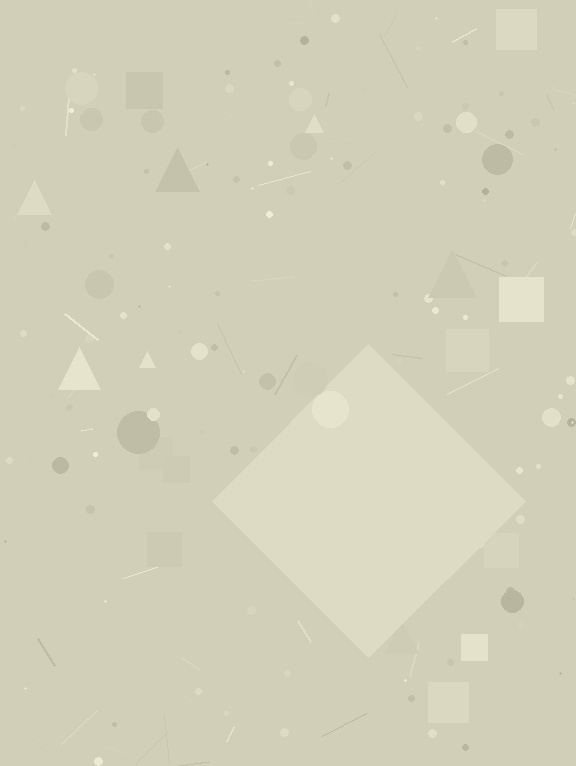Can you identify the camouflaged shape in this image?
The camouflaged shape is a diamond.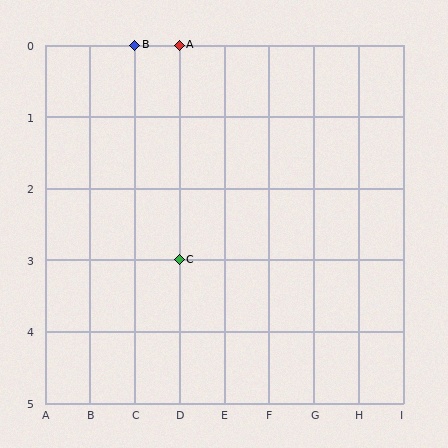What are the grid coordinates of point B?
Point B is at grid coordinates (C, 0).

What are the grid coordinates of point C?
Point C is at grid coordinates (D, 3).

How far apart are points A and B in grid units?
Points A and B are 1 column apart.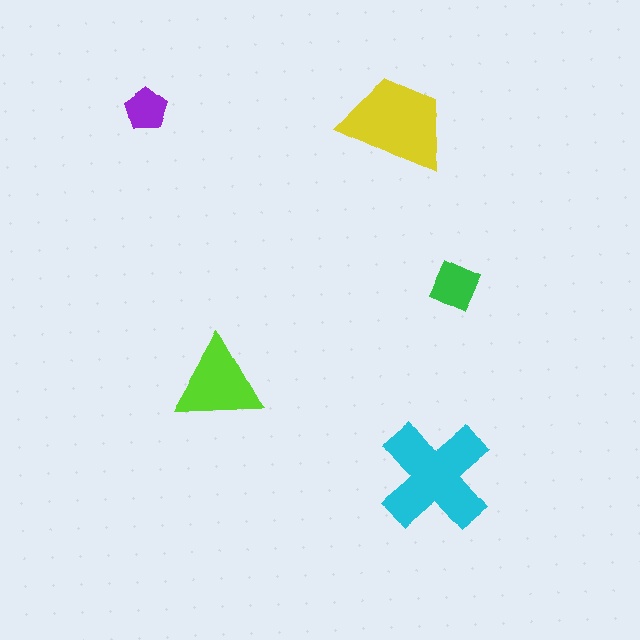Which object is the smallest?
The purple pentagon.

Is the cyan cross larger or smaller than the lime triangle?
Larger.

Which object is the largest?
The cyan cross.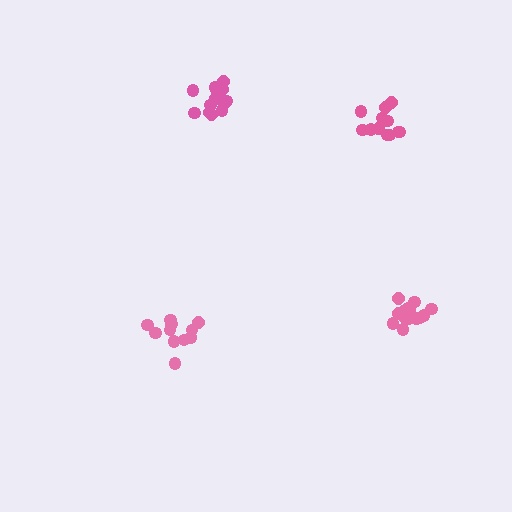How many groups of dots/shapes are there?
There are 4 groups.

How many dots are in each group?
Group 1: 11 dots, Group 2: 14 dots, Group 3: 15 dots, Group 4: 12 dots (52 total).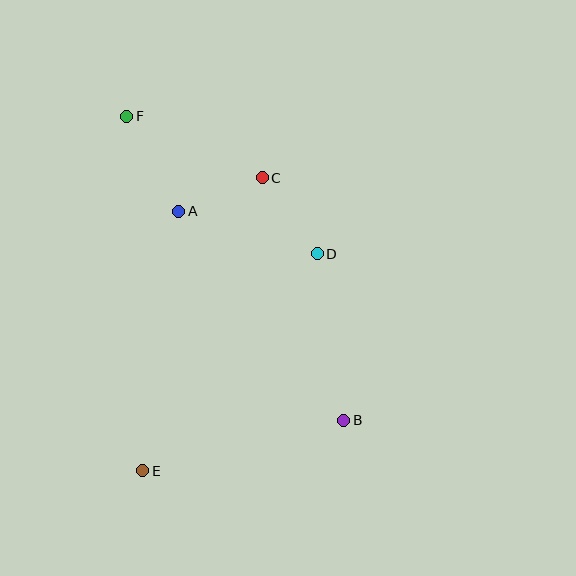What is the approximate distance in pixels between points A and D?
The distance between A and D is approximately 145 pixels.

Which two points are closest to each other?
Points A and C are closest to each other.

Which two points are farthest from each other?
Points B and F are farthest from each other.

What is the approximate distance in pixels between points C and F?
The distance between C and F is approximately 149 pixels.